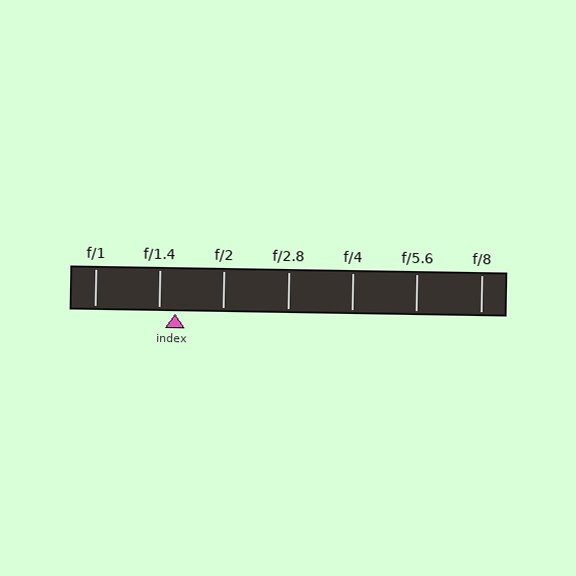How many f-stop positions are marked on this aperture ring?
There are 7 f-stop positions marked.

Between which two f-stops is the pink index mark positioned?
The index mark is between f/1.4 and f/2.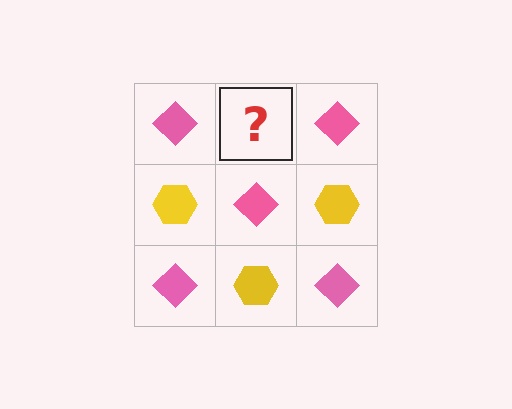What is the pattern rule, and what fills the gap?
The rule is that it alternates pink diamond and yellow hexagon in a checkerboard pattern. The gap should be filled with a yellow hexagon.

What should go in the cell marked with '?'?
The missing cell should contain a yellow hexagon.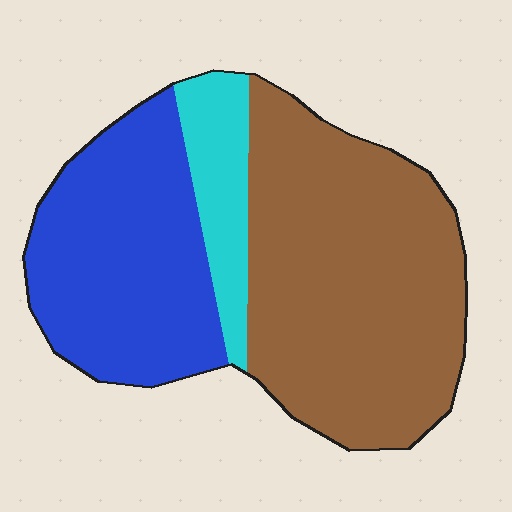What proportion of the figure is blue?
Blue takes up about one third (1/3) of the figure.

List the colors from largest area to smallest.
From largest to smallest: brown, blue, cyan.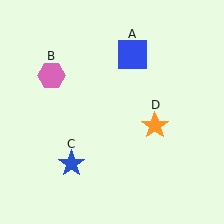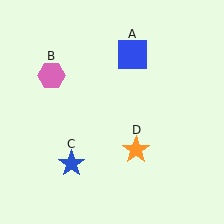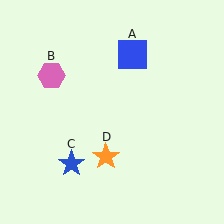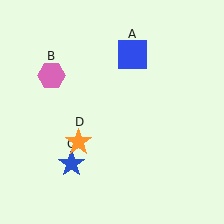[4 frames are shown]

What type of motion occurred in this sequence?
The orange star (object D) rotated clockwise around the center of the scene.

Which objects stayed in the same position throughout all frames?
Blue square (object A) and pink hexagon (object B) and blue star (object C) remained stationary.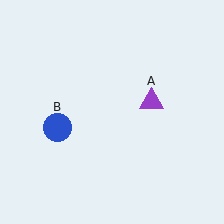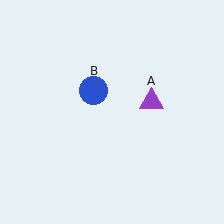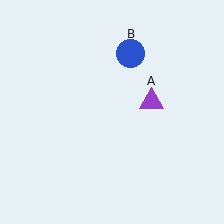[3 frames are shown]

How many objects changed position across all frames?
1 object changed position: blue circle (object B).